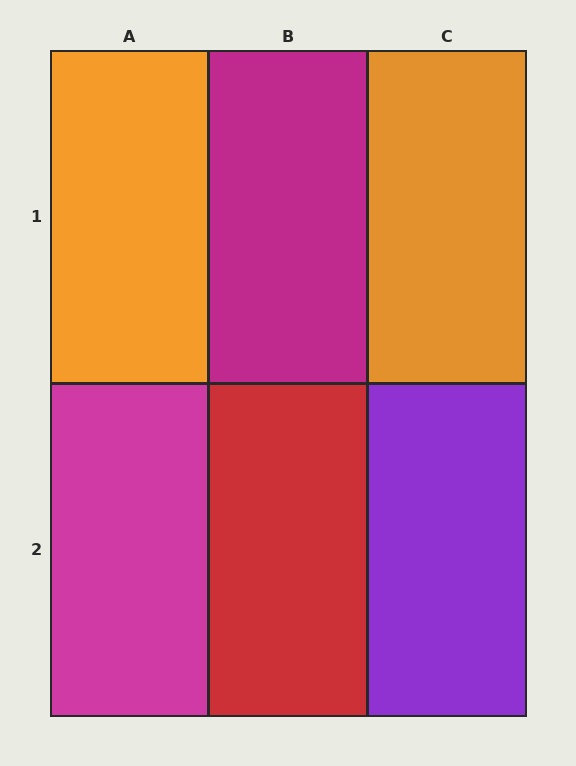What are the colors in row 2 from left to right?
Magenta, red, purple.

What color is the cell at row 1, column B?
Magenta.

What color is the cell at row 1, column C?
Orange.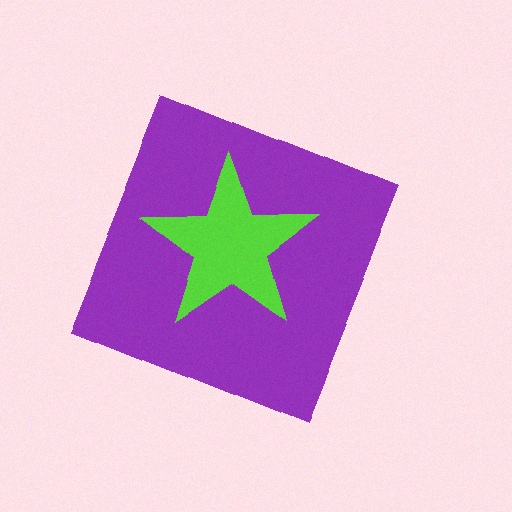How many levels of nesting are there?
2.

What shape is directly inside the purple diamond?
The lime star.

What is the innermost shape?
The lime star.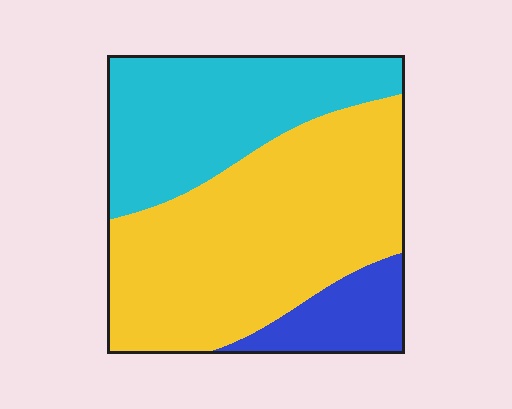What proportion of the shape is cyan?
Cyan takes up about one third (1/3) of the shape.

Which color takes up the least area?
Blue, at roughly 10%.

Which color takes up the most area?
Yellow, at roughly 55%.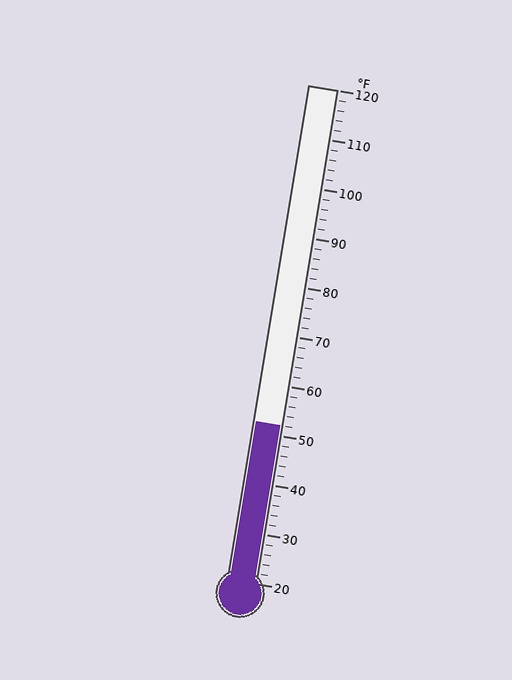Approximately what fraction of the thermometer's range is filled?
The thermometer is filled to approximately 30% of its range.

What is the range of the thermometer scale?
The thermometer scale ranges from 20°F to 120°F.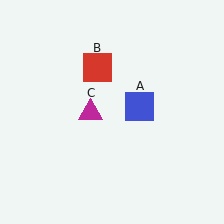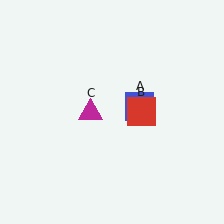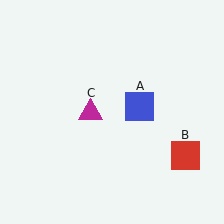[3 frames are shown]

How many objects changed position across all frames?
1 object changed position: red square (object B).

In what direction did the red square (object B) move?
The red square (object B) moved down and to the right.